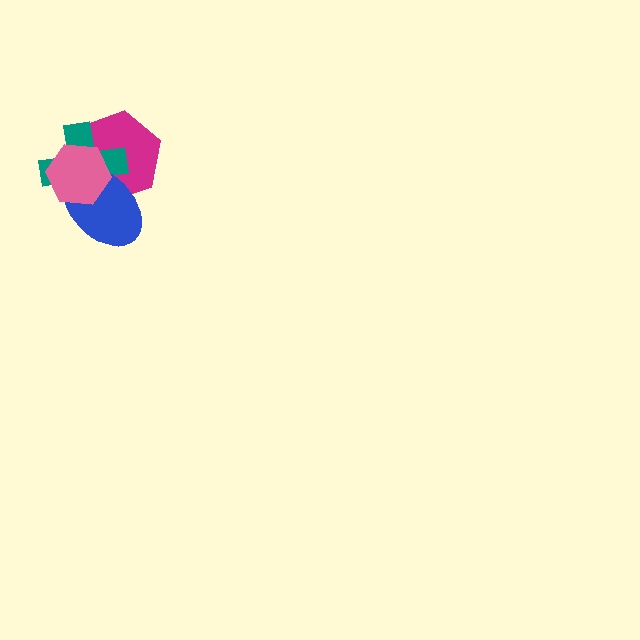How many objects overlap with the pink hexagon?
3 objects overlap with the pink hexagon.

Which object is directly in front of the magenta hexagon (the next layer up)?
The teal cross is directly in front of the magenta hexagon.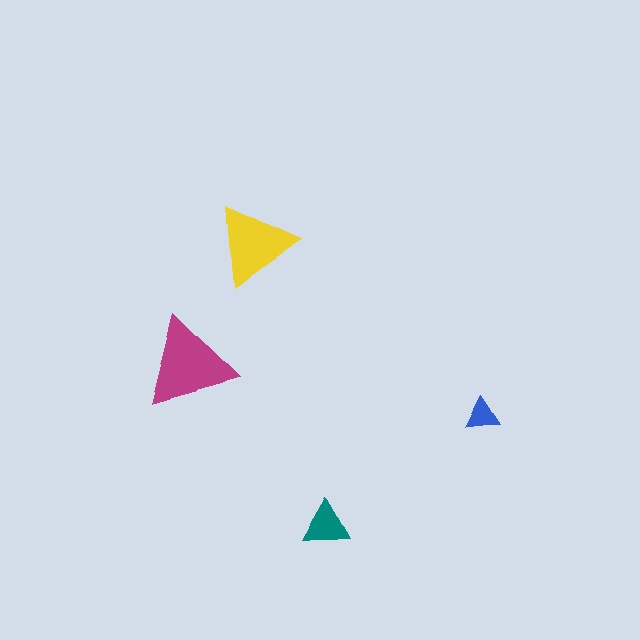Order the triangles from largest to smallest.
the magenta one, the yellow one, the teal one, the blue one.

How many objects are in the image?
There are 4 objects in the image.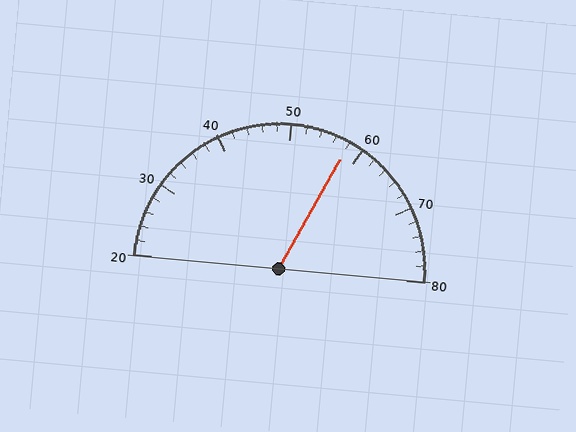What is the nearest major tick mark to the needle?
The nearest major tick mark is 60.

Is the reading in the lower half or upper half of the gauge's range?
The reading is in the upper half of the range (20 to 80).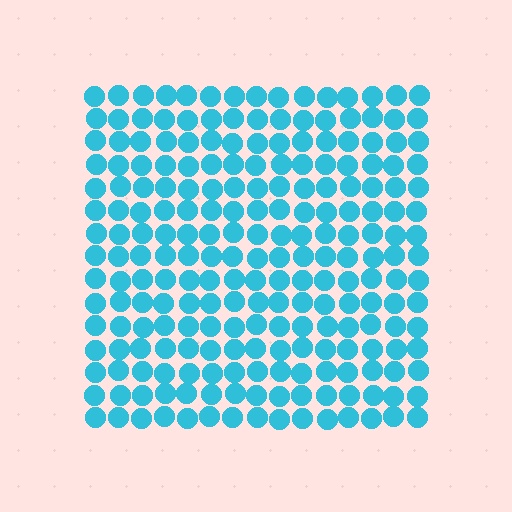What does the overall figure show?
The overall figure shows a square.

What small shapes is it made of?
It is made of small circles.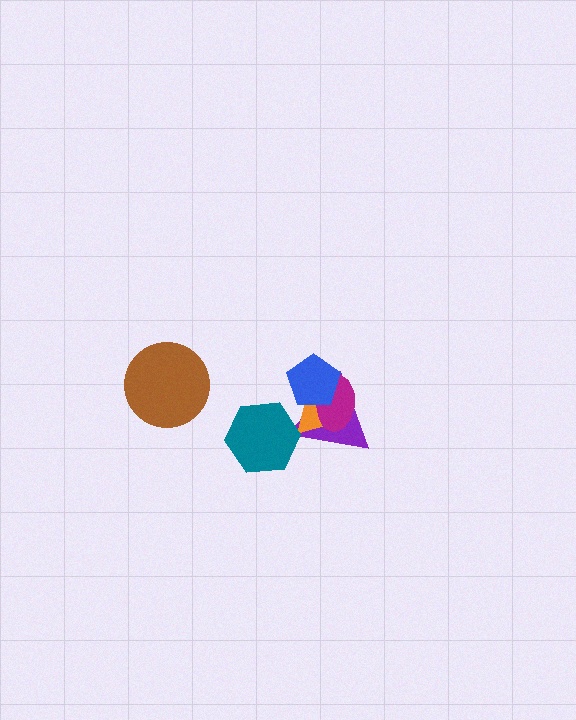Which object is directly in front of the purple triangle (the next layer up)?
The orange triangle is directly in front of the purple triangle.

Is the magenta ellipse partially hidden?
Yes, it is partially covered by another shape.